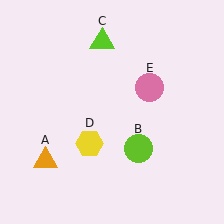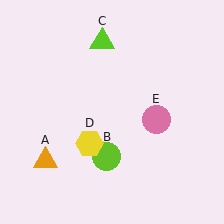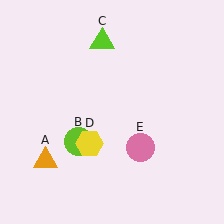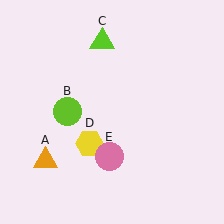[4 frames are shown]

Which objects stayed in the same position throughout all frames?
Orange triangle (object A) and lime triangle (object C) and yellow hexagon (object D) remained stationary.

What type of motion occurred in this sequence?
The lime circle (object B), pink circle (object E) rotated clockwise around the center of the scene.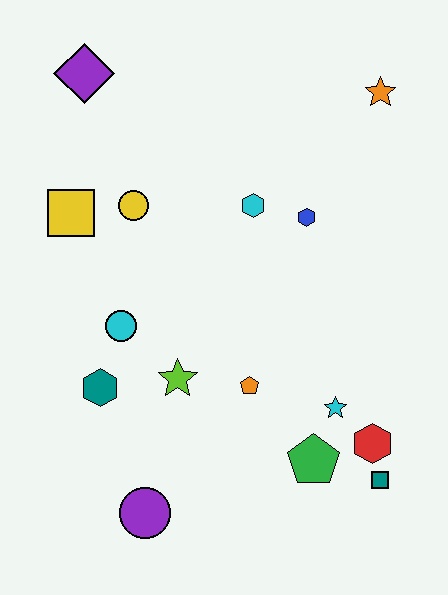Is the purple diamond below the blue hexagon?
No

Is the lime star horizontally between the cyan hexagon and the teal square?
No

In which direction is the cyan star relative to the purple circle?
The cyan star is to the right of the purple circle.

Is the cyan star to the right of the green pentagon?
Yes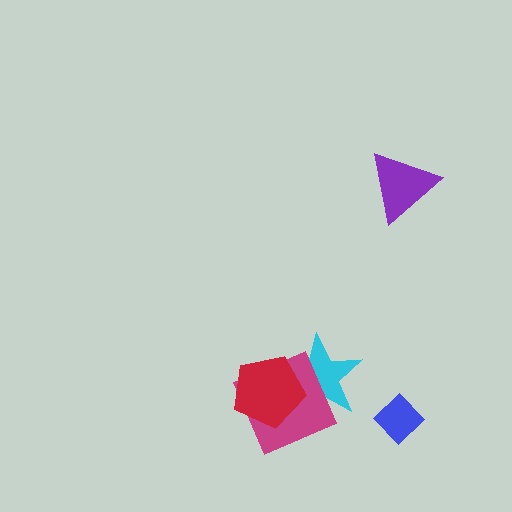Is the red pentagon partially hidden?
No, no other shape covers it.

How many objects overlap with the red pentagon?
2 objects overlap with the red pentagon.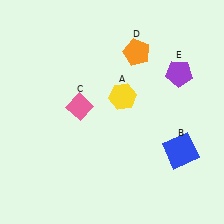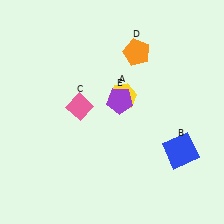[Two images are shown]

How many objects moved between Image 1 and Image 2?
1 object moved between the two images.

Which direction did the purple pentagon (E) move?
The purple pentagon (E) moved left.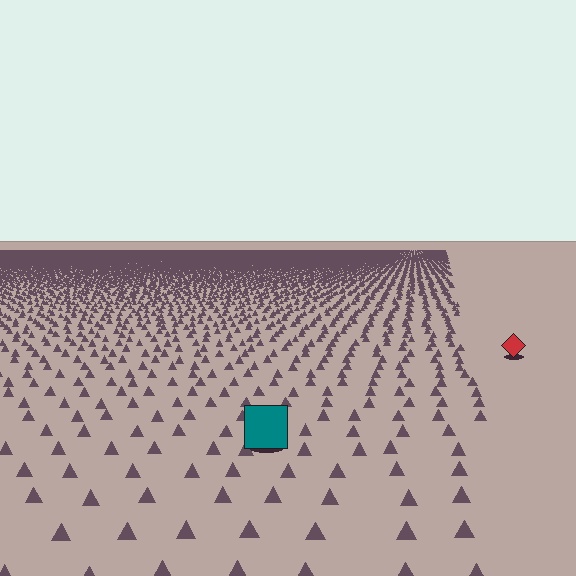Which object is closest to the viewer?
The teal square is closest. The texture marks near it are larger and more spread out.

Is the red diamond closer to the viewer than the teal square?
No. The teal square is closer — you can tell from the texture gradient: the ground texture is coarser near it.